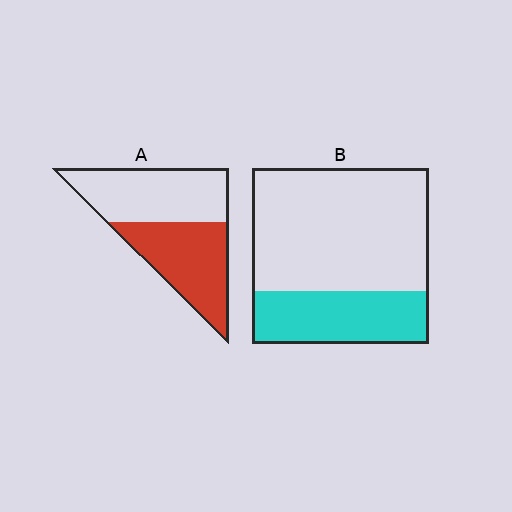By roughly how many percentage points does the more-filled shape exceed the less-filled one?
By roughly 20 percentage points (A over B).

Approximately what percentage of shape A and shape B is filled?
A is approximately 50% and B is approximately 30%.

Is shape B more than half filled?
No.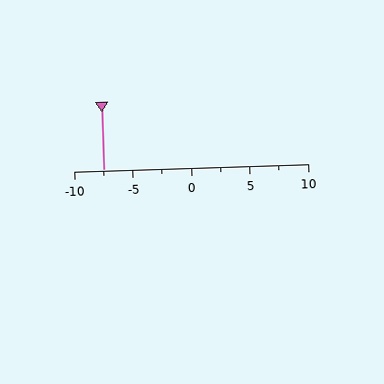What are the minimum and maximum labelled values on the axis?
The axis runs from -10 to 10.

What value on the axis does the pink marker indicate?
The marker indicates approximately -7.5.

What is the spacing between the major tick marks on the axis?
The major ticks are spaced 5 apart.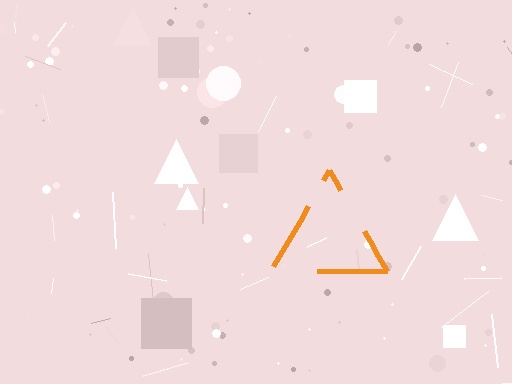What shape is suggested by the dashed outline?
The dashed outline suggests a triangle.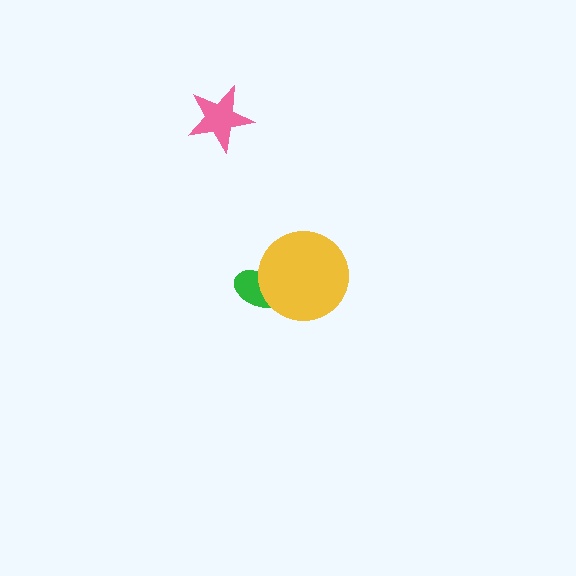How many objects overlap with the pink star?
0 objects overlap with the pink star.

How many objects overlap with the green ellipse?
1 object overlaps with the green ellipse.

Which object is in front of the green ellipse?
The yellow circle is in front of the green ellipse.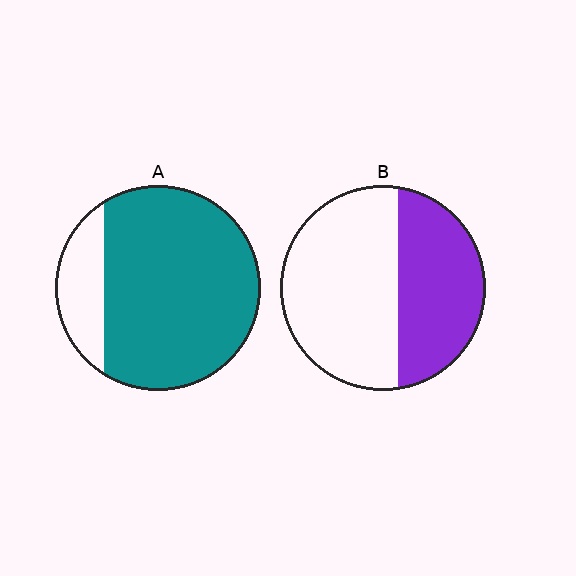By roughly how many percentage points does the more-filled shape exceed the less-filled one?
By roughly 40 percentage points (A over B).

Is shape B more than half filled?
No.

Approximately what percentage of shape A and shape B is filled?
A is approximately 80% and B is approximately 40%.